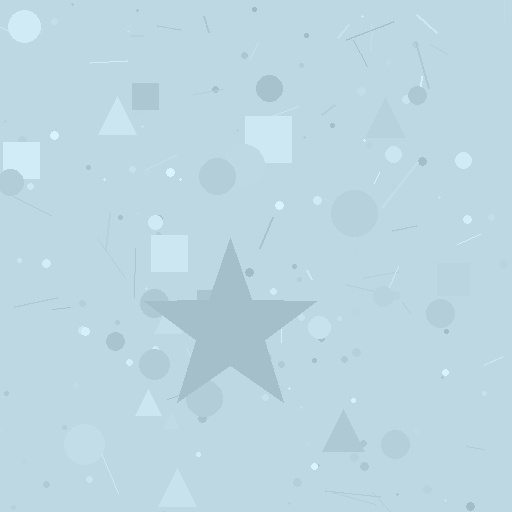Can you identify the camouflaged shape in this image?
The camouflaged shape is a star.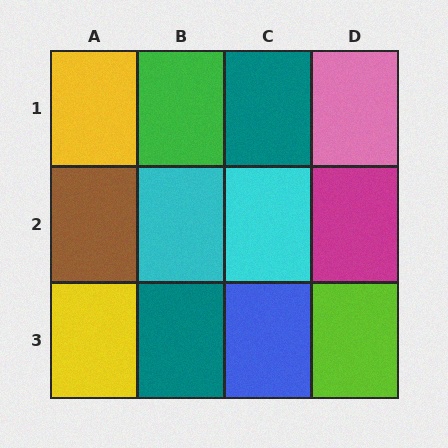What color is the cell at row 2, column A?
Brown.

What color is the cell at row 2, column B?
Cyan.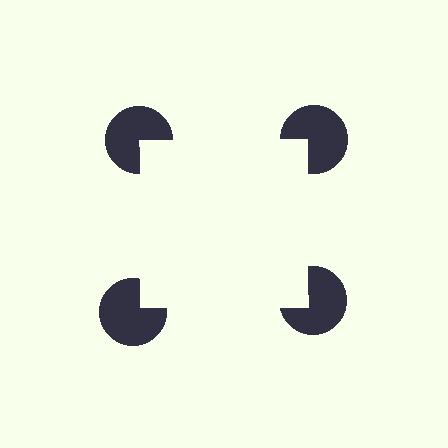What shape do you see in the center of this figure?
An illusory square — its edges are inferred from the aligned wedge cuts in the pac-man discs, not physically drawn.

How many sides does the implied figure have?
4 sides.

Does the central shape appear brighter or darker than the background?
It typically appears slightly brighter than the background, even though no actual brightness change is drawn.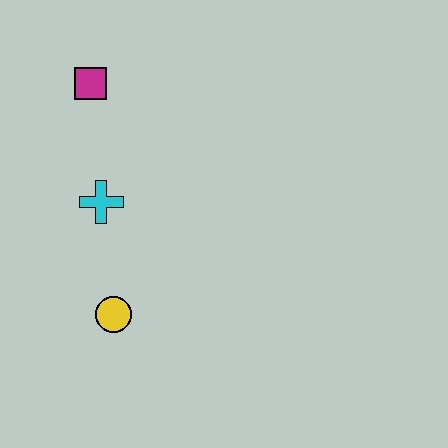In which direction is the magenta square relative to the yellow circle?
The magenta square is above the yellow circle.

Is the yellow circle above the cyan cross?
No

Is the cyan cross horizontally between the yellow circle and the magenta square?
Yes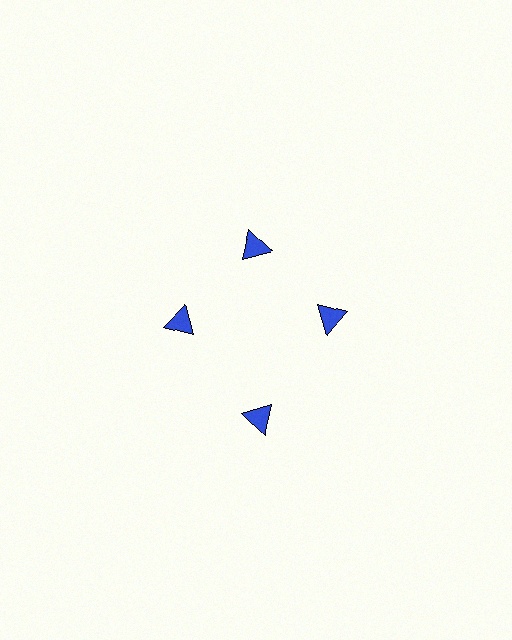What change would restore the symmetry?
The symmetry would be restored by moving it inward, back onto the ring so that all 4 triangles sit at equal angles and equal distance from the center.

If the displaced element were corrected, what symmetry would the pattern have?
It would have 4-fold rotational symmetry — the pattern would map onto itself every 90 degrees.